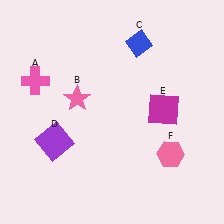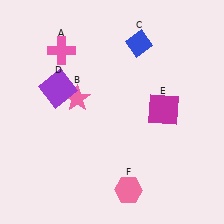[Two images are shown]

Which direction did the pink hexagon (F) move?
The pink hexagon (F) moved left.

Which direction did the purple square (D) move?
The purple square (D) moved up.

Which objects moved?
The objects that moved are: the pink cross (A), the purple square (D), the pink hexagon (F).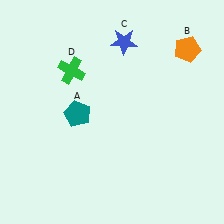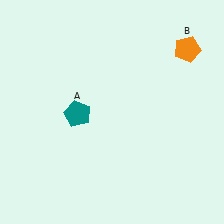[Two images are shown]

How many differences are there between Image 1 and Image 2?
There are 2 differences between the two images.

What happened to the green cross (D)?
The green cross (D) was removed in Image 2. It was in the top-left area of Image 1.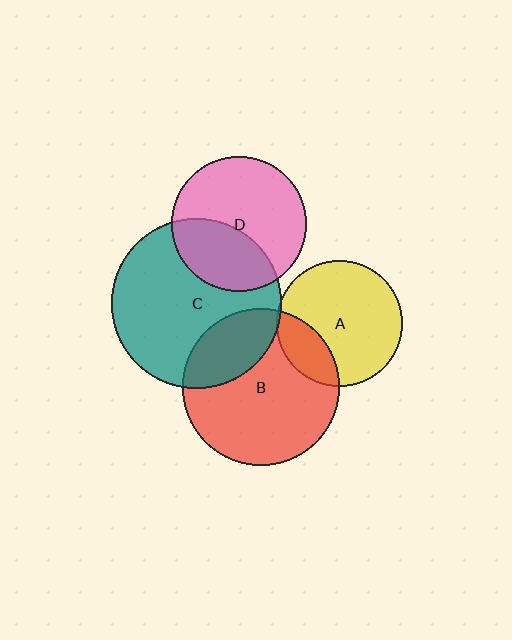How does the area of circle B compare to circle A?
Approximately 1.6 times.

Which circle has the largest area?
Circle C (teal).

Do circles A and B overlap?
Yes.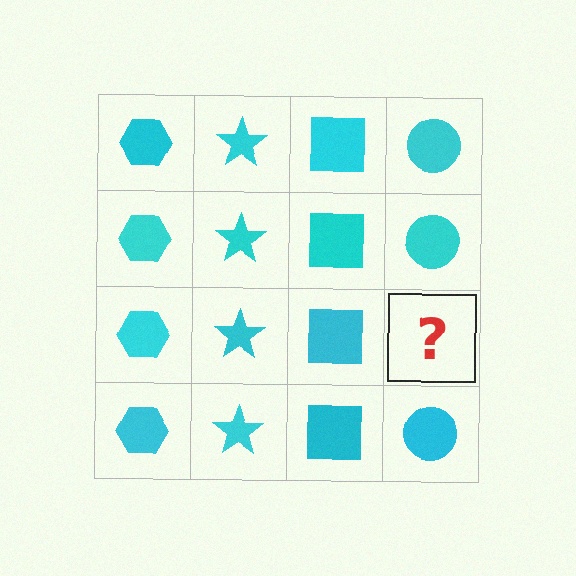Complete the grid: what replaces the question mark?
The question mark should be replaced with a cyan circle.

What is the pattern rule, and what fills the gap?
The rule is that each column has a consistent shape. The gap should be filled with a cyan circle.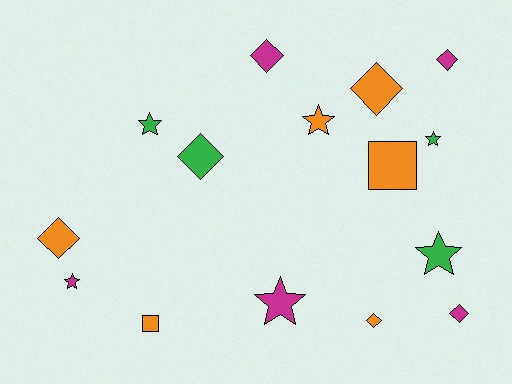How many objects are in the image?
There are 15 objects.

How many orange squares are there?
There are 2 orange squares.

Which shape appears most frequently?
Diamond, with 7 objects.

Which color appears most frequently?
Orange, with 6 objects.